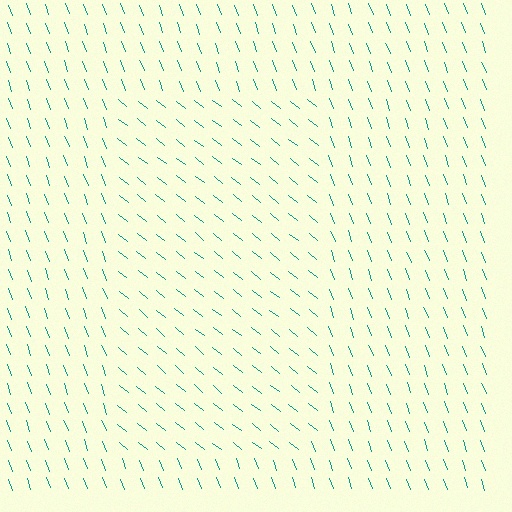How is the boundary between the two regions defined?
The boundary is defined purely by a change in line orientation (approximately 31 degrees difference). All lines are the same color and thickness.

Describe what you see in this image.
The image is filled with small teal line segments. A rectangle region in the image has lines oriented differently from the surrounding lines, creating a visible texture boundary.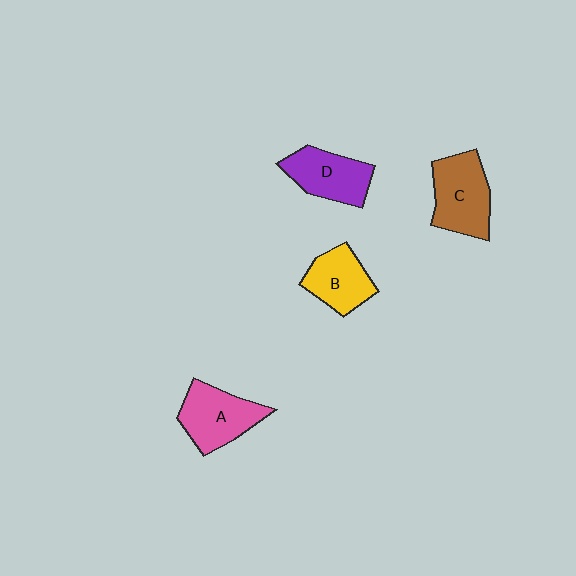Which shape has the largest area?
Shape C (brown).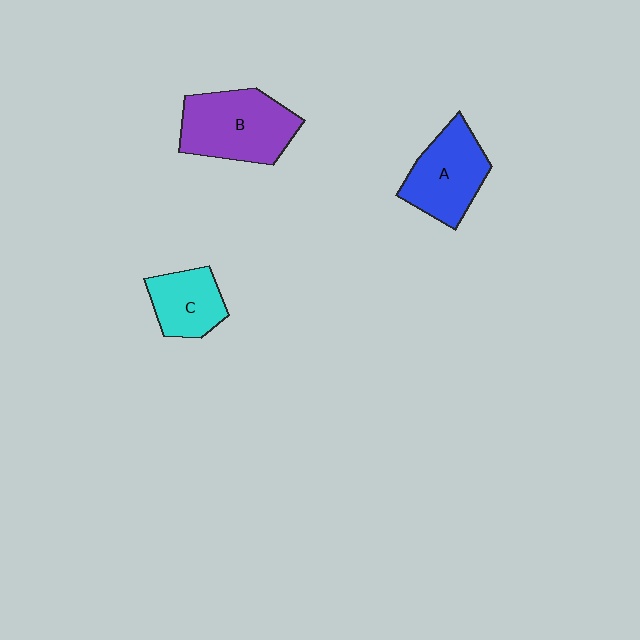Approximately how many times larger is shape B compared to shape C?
Approximately 1.7 times.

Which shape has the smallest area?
Shape C (cyan).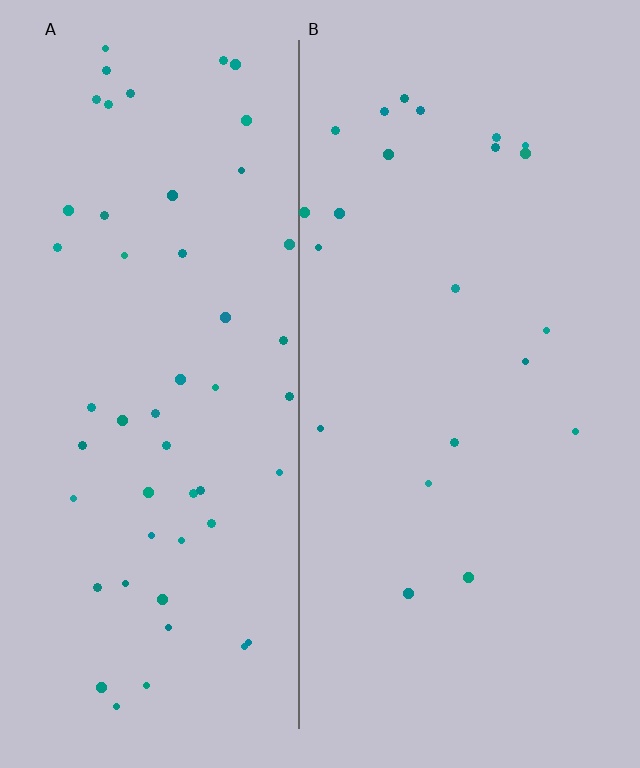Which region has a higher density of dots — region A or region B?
A (the left).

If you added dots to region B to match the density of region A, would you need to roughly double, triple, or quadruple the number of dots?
Approximately double.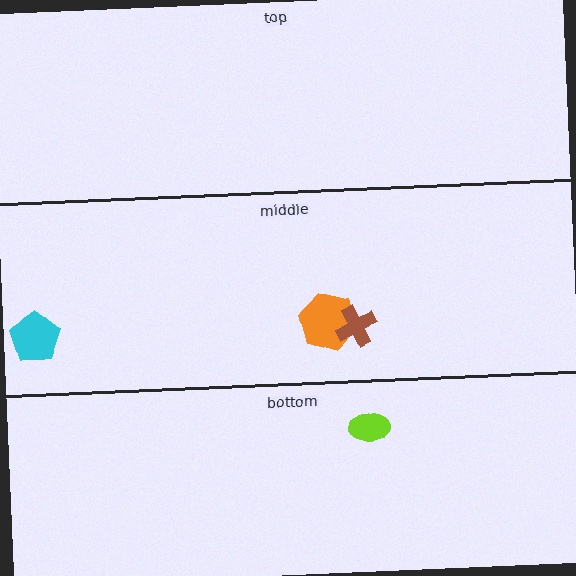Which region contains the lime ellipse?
The bottom region.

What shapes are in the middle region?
The orange hexagon, the cyan pentagon, the brown cross.